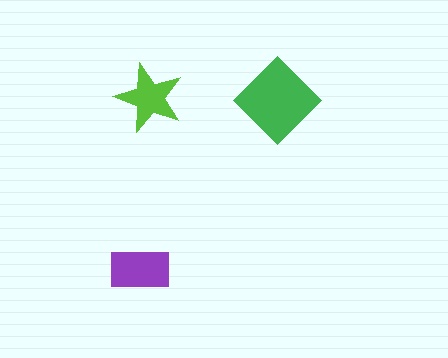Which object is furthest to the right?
The green diamond is rightmost.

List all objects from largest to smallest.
The green diamond, the purple rectangle, the lime star.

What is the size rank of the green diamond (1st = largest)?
1st.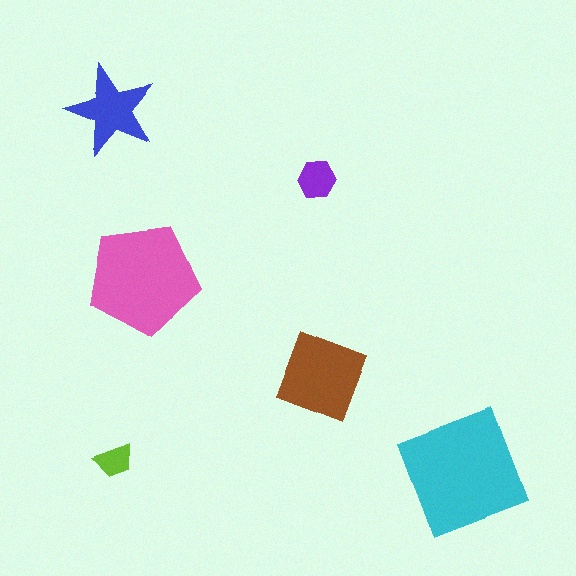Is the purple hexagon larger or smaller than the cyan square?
Smaller.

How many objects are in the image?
There are 6 objects in the image.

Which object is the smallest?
The lime trapezoid.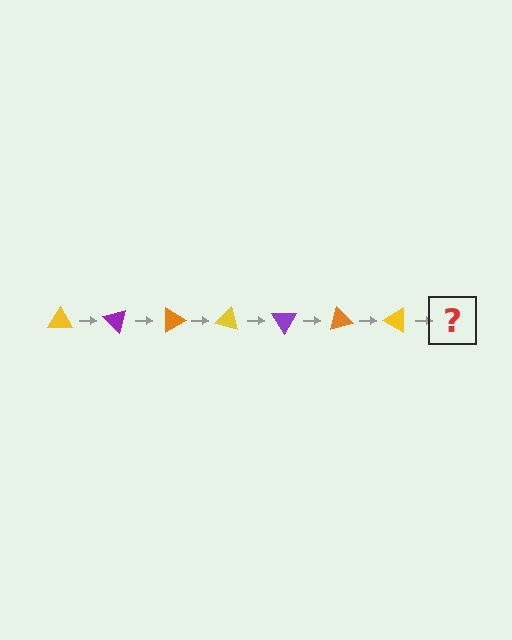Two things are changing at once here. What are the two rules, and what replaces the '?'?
The two rules are that it rotates 45 degrees each step and the color cycles through yellow, purple, and orange. The '?' should be a purple triangle, rotated 315 degrees from the start.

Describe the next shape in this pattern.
It should be a purple triangle, rotated 315 degrees from the start.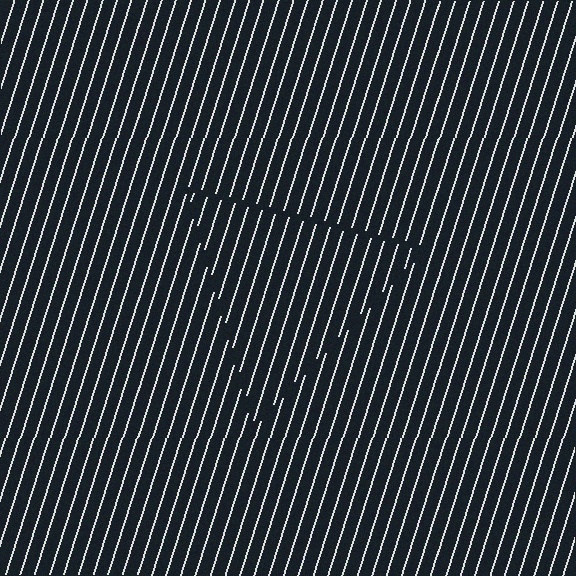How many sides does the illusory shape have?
3 sides — the line-ends trace a triangle.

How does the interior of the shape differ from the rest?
The interior of the shape contains the same grating, shifted by half a period — the contour is defined by the phase discontinuity where line-ends from the inner and outer gratings abut.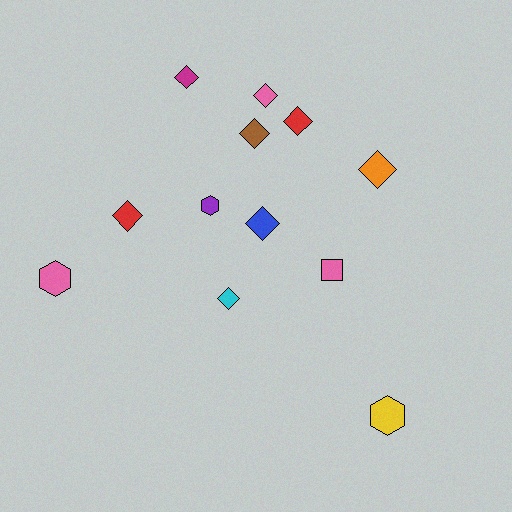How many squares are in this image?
There is 1 square.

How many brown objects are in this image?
There is 1 brown object.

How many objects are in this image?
There are 12 objects.